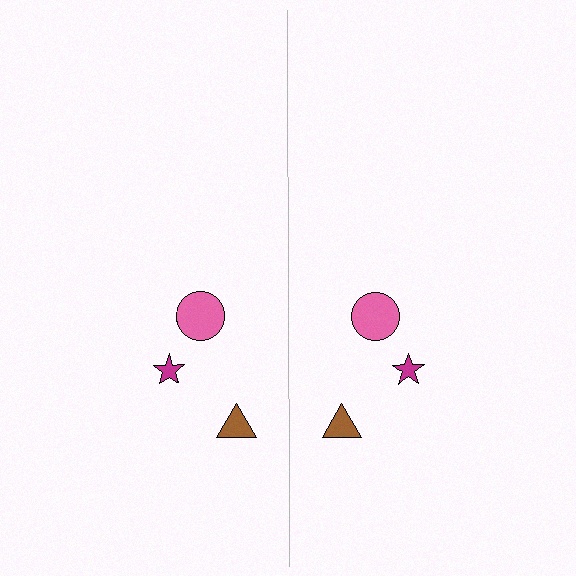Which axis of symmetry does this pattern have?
The pattern has a vertical axis of symmetry running through the center of the image.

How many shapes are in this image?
There are 6 shapes in this image.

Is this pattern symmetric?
Yes, this pattern has bilateral (reflection) symmetry.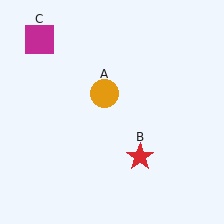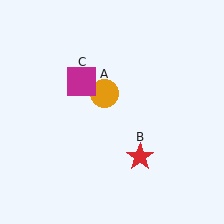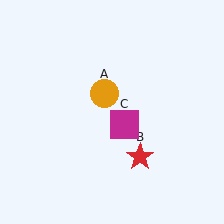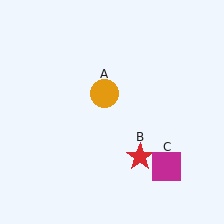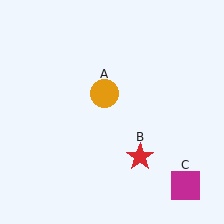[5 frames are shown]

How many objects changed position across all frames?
1 object changed position: magenta square (object C).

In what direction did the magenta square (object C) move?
The magenta square (object C) moved down and to the right.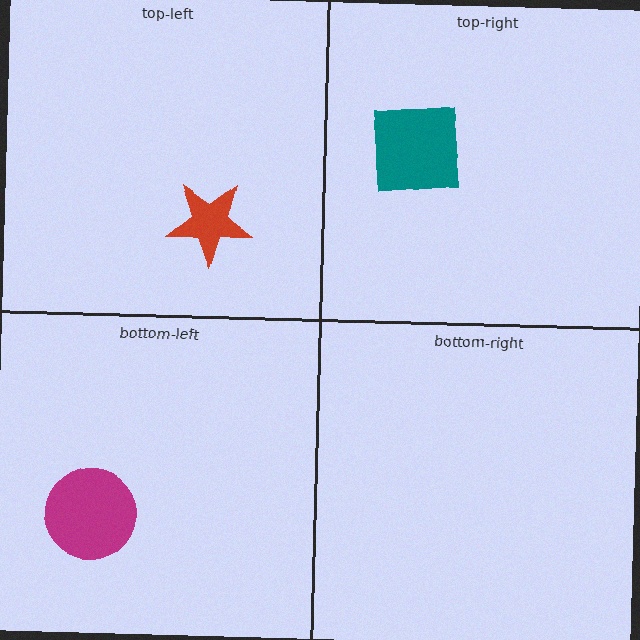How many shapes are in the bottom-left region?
1.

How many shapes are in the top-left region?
1.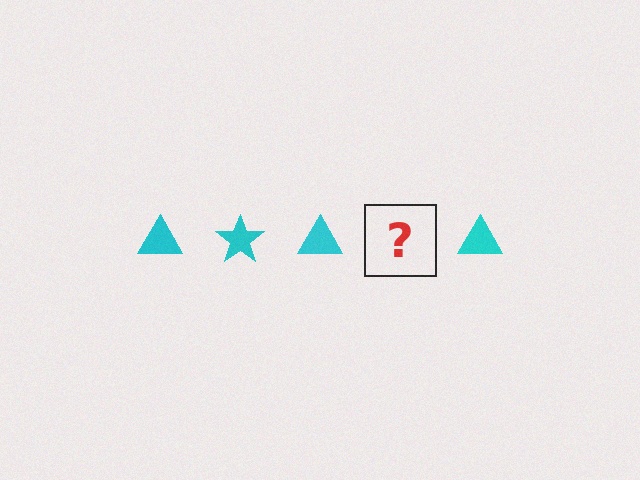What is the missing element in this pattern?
The missing element is a cyan star.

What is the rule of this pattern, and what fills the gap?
The rule is that the pattern cycles through triangle, star shapes in cyan. The gap should be filled with a cyan star.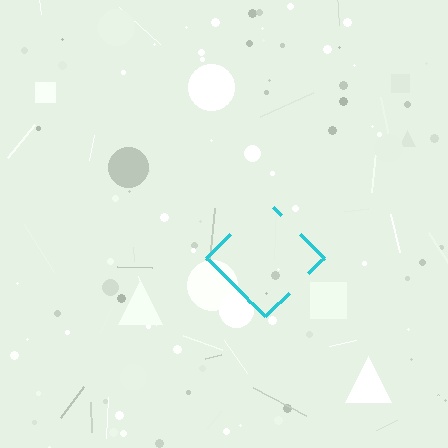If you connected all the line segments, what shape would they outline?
They would outline a diamond.